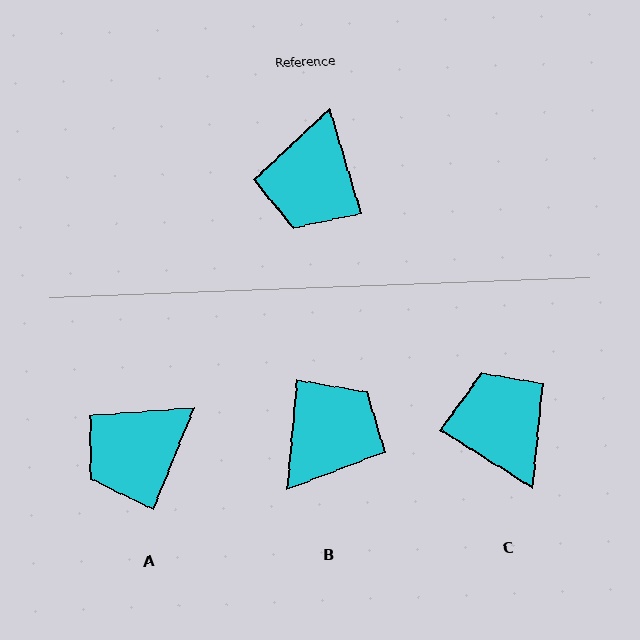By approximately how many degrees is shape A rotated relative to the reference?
Approximately 39 degrees clockwise.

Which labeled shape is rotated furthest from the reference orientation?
B, about 158 degrees away.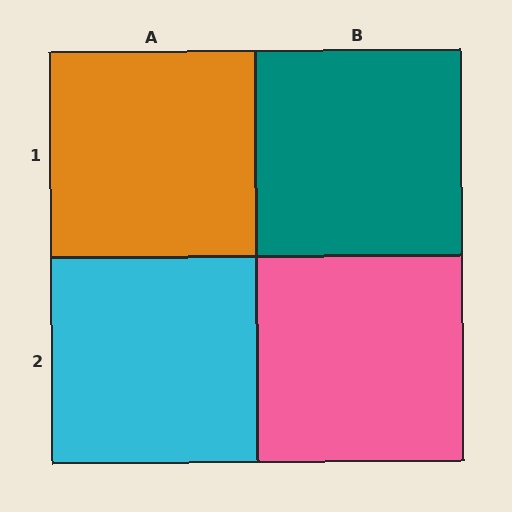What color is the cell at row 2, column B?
Pink.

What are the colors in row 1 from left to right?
Orange, teal.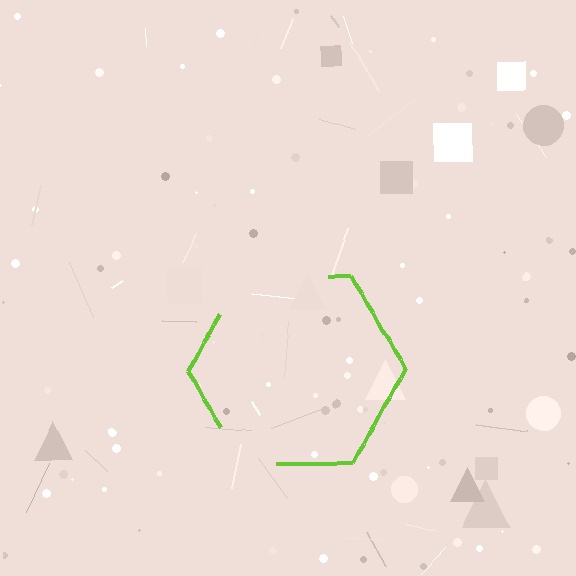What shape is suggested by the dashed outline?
The dashed outline suggests a hexagon.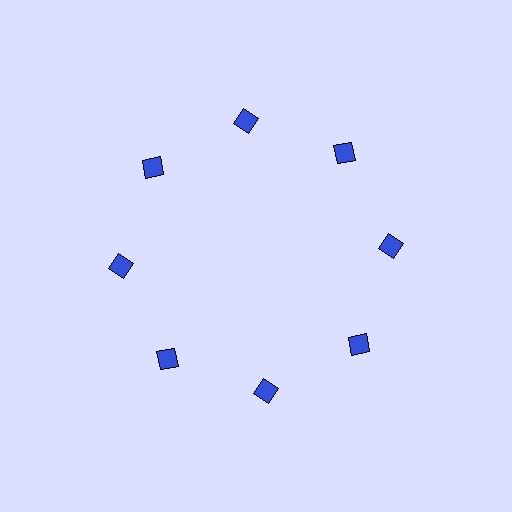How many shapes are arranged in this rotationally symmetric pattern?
There are 8 shapes, arranged in 8 groups of 1.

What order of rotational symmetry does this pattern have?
This pattern has 8-fold rotational symmetry.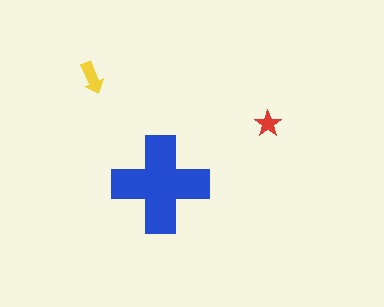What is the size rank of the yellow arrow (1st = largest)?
2nd.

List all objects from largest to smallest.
The blue cross, the yellow arrow, the red star.